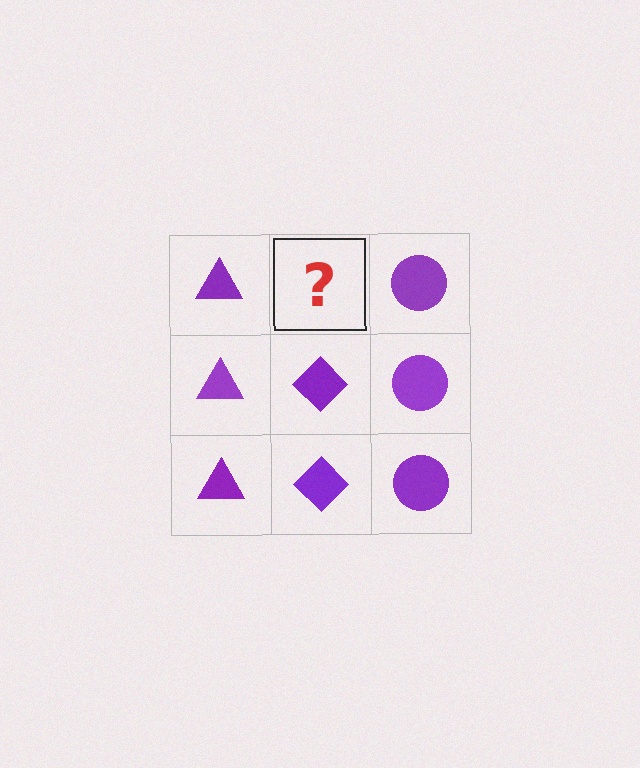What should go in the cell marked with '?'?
The missing cell should contain a purple diamond.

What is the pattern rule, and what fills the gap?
The rule is that each column has a consistent shape. The gap should be filled with a purple diamond.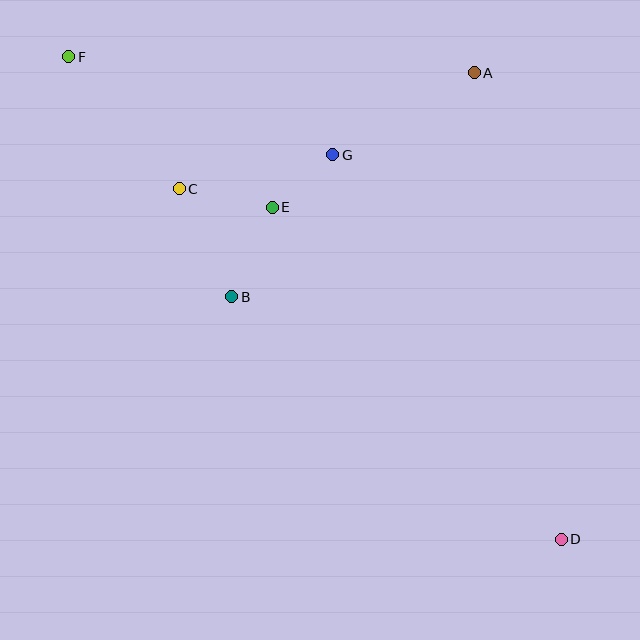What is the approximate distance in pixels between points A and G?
The distance between A and G is approximately 163 pixels.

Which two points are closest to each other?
Points E and G are closest to each other.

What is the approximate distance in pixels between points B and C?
The distance between B and C is approximately 120 pixels.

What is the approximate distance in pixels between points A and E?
The distance between A and E is approximately 242 pixels.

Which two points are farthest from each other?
Points D and F are farthest from each other.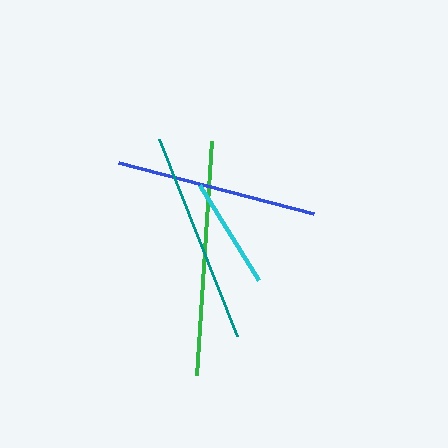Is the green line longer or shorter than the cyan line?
The green line is longer than the cyan line.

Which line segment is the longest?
The green line is the longest at approximately 234 pixels.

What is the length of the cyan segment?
The cyan segment is approximately 111 pixels long.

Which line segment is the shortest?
The cyan line is the shortest at approximately 111 pixels.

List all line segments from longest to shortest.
From longest to shortest: green, teal, blue, cyan.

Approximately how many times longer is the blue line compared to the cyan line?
The blue line is approximately 1.8 times the length of the cyan line.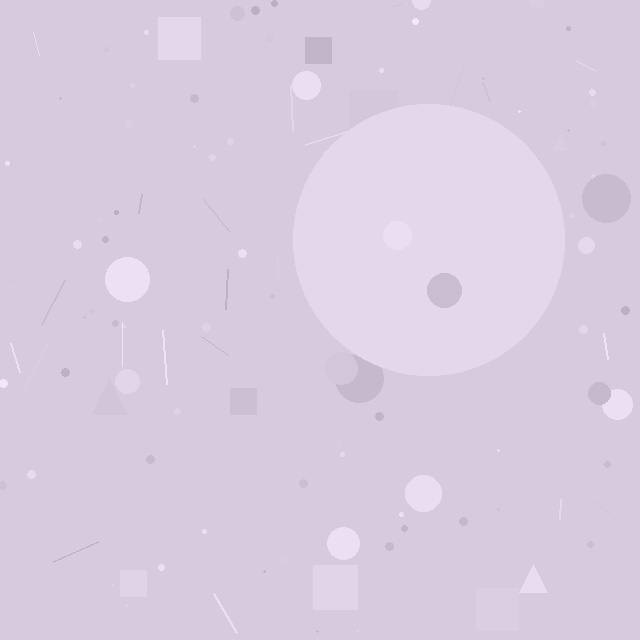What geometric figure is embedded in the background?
A circle is embedded in the background.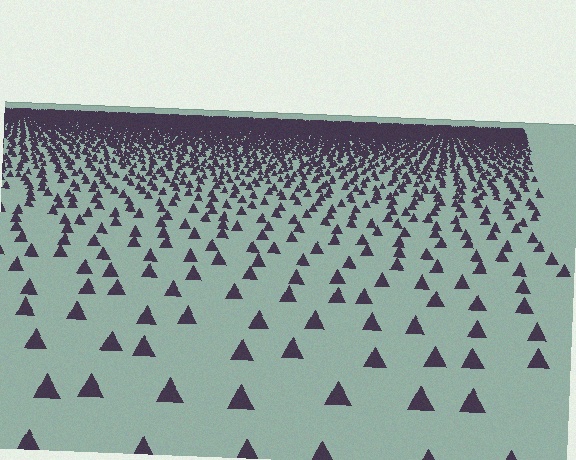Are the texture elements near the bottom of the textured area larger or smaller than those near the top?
Larger. Near the bottom, elements are closer to the viewer and appear at a bigger on-screen size.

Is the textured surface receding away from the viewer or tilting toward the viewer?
The surface is receding away from the viewer. Texture elements get smaller and denser toward the top.